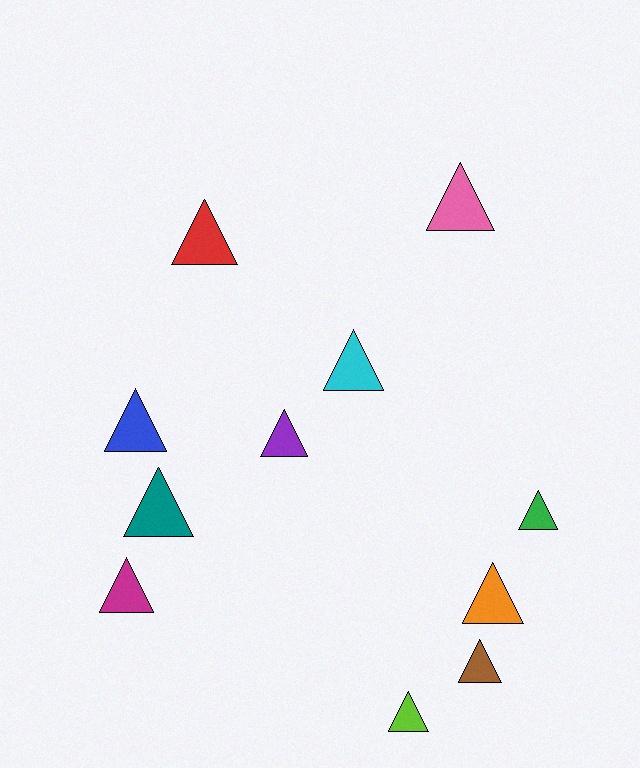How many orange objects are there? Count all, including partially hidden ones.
There is 1 orange object.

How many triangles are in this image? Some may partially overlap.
There are 11 triangles.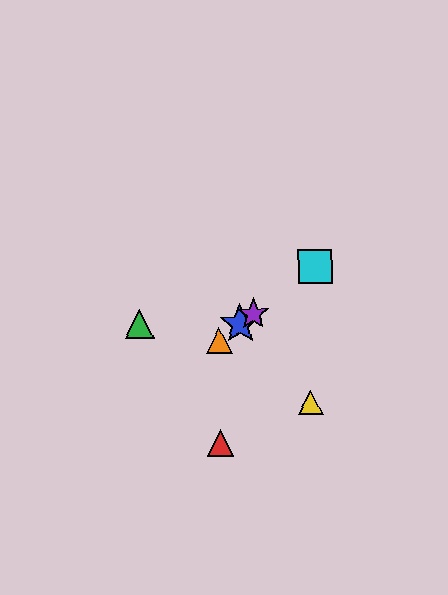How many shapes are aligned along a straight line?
4 shapes (the blue star, the purple star, the orange triangle, the cyan square) are aligned along a straight line.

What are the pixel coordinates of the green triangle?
The green triangle is at (140, 324).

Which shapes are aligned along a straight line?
The blue star, the purple star, the orange triangle, the cyan square are aligned along a straight line.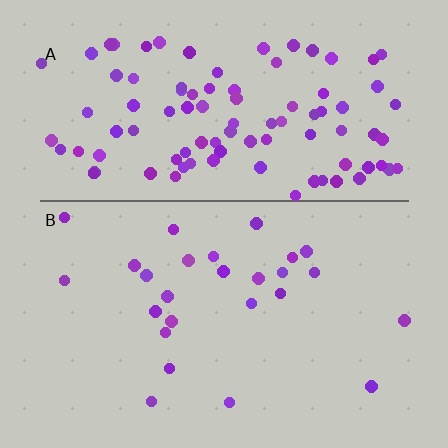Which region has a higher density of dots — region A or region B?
A (the top).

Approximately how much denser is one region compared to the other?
Approximately 3.9× — region A over region B.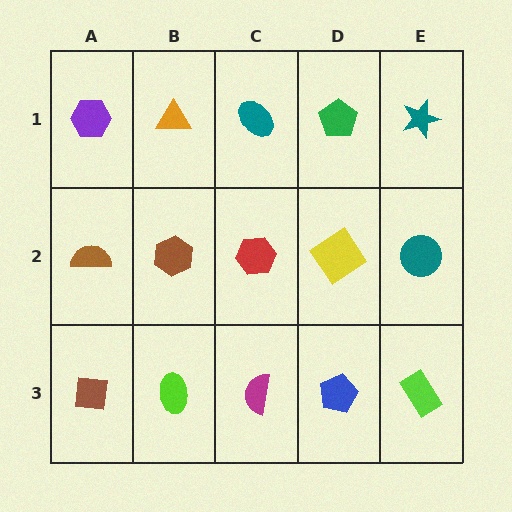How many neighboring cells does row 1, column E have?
2.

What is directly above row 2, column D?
A green pentagon.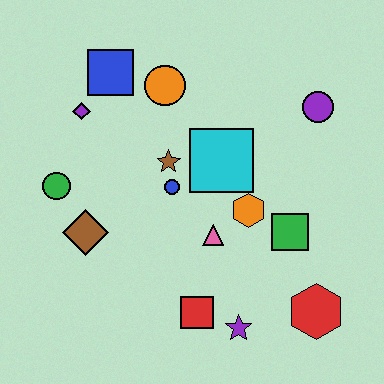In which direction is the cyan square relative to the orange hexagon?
The cyan square is above the orange hexagon.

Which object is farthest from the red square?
The blue square is farthest from the red square.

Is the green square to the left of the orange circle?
No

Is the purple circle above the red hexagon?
Yes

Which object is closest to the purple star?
The red square is closest to the purple star.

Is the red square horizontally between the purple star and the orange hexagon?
No